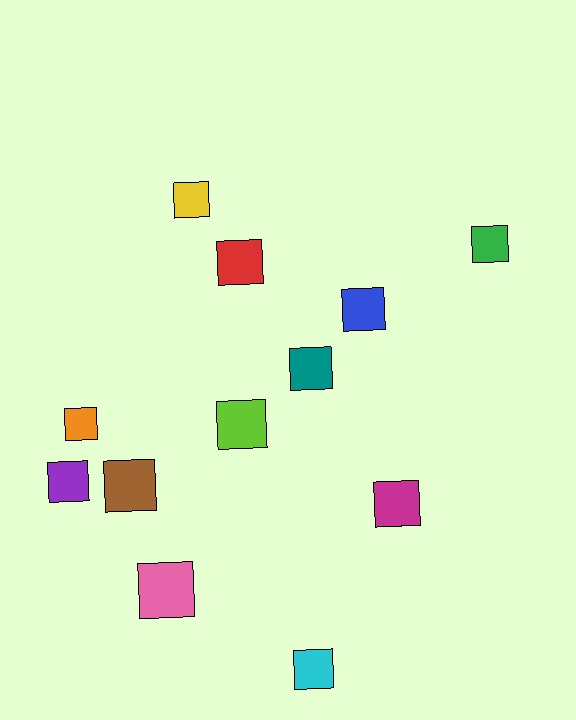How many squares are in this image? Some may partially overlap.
There are 12 squares.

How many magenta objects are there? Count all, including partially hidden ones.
There is 1 magenta object.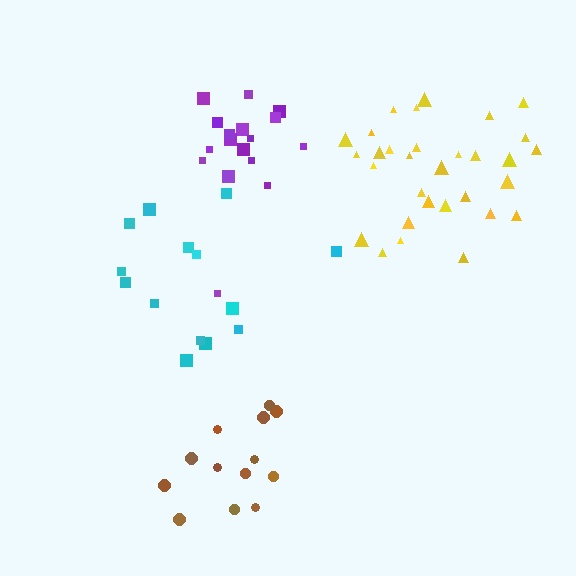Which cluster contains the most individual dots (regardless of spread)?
Yellow (32).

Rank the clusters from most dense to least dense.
purple, yellow, brown, cyan.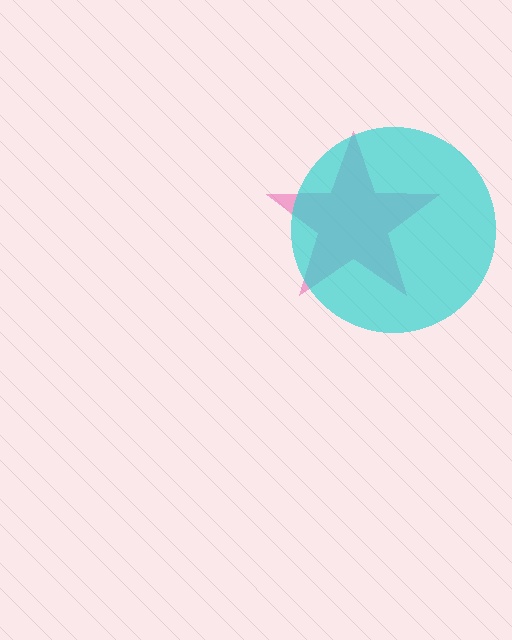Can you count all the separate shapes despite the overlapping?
Yes, there are 2 separate shapes.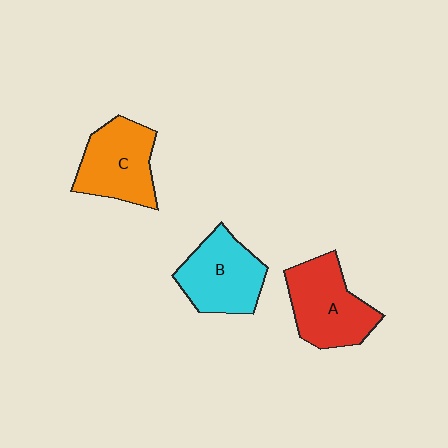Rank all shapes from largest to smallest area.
From largest to smallest: A (red), C (orange), B (cyan).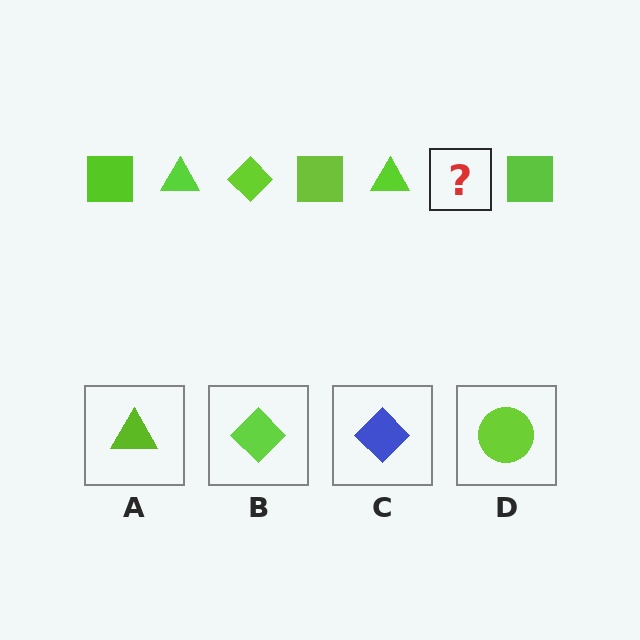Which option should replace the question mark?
Option B.